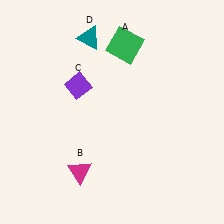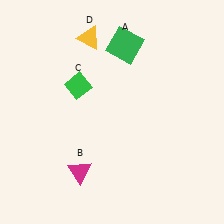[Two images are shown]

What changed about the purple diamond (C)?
In Image 1, C is purple. In Image 2, it changed to green.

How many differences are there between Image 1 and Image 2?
There are 2 differences between the two images.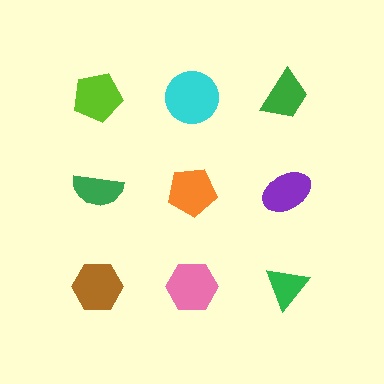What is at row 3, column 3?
A green triangle.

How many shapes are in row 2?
3 shapes.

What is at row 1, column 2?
A cyan circle.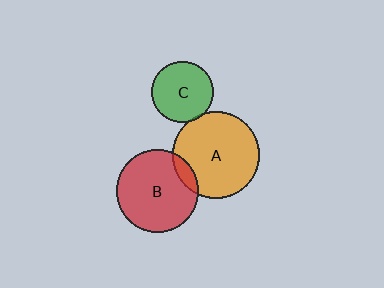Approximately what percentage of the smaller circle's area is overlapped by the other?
Approximately 10%.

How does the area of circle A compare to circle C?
Approximately 2.0 times.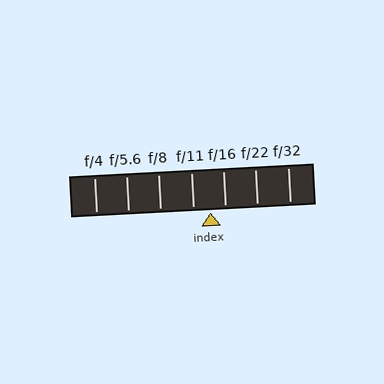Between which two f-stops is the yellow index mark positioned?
The index mark is between f/11 and f/16.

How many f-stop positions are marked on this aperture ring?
There are 7 f-stop positions marked.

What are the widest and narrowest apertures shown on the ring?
The widest aperture shown is f/4 and the narrowest is f/32.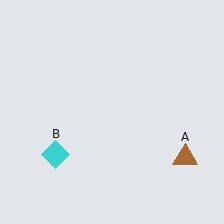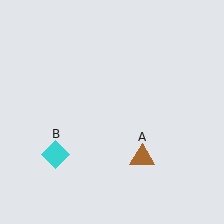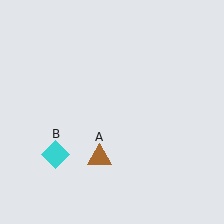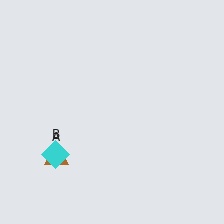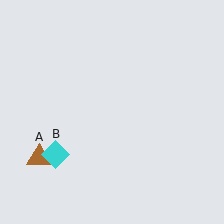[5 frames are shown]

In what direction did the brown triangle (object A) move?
The brown triangle (object A) moved left.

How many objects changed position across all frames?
1 object changed position: brown triangle (object A).